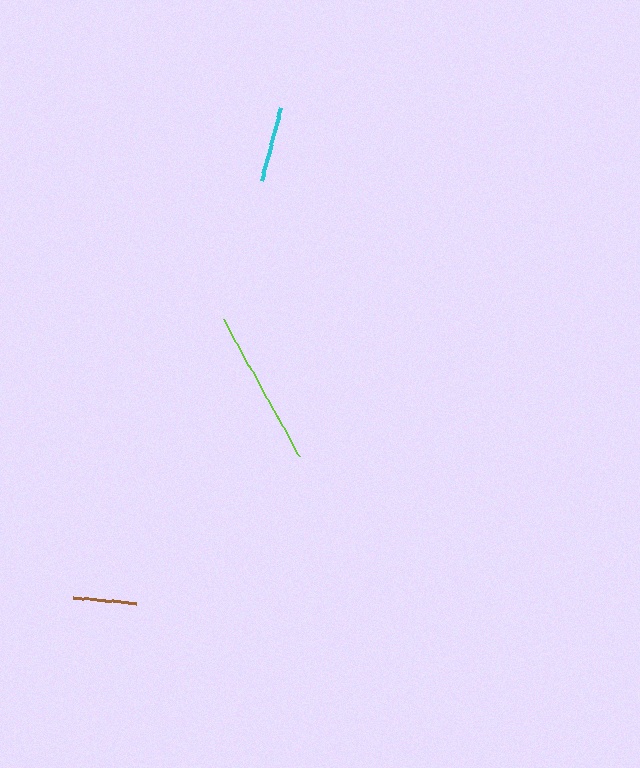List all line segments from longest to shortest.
From longest to shortest: lime, cyan, brown.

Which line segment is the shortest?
The brown line is the shortest at approximately 63 pixels.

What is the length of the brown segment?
The brown segment is approximately 63 pixels long.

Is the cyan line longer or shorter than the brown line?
The cyan line is longer than the brown line.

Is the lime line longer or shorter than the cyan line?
The lime line is longer than the cyan line.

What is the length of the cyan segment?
The cyan segment is approximately 75 pixels long.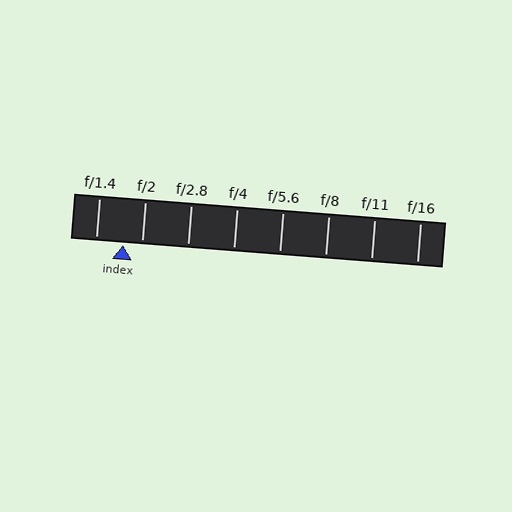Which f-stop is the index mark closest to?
The index mark is closest to f/2.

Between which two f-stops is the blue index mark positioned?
The index mark is between f/1.4 and f/2.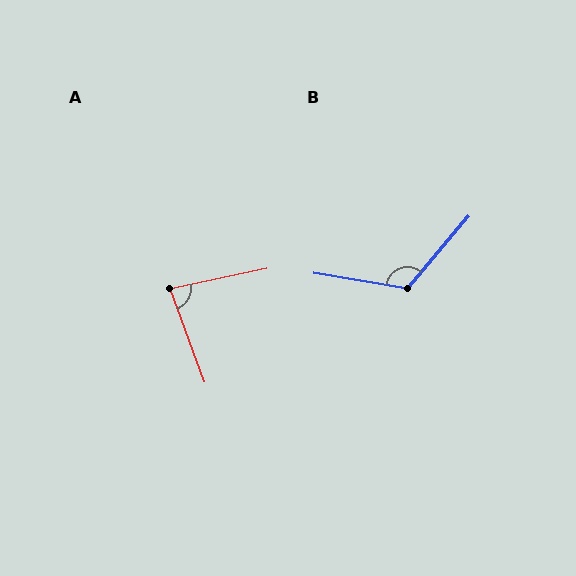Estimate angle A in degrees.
Approximately 81 degrees.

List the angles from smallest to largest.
A (81°), B (121°).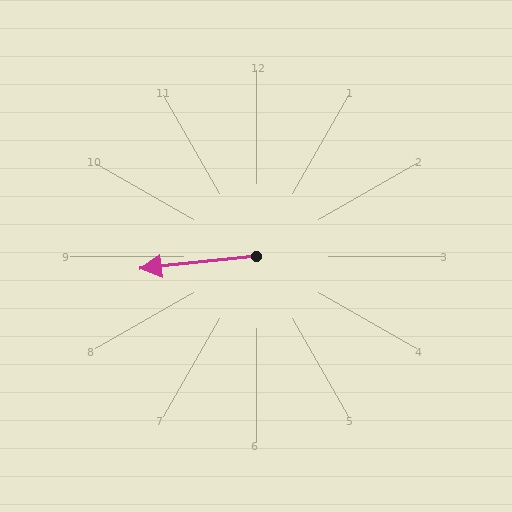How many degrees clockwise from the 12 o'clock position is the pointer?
Approximately 264 degrees.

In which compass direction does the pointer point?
West.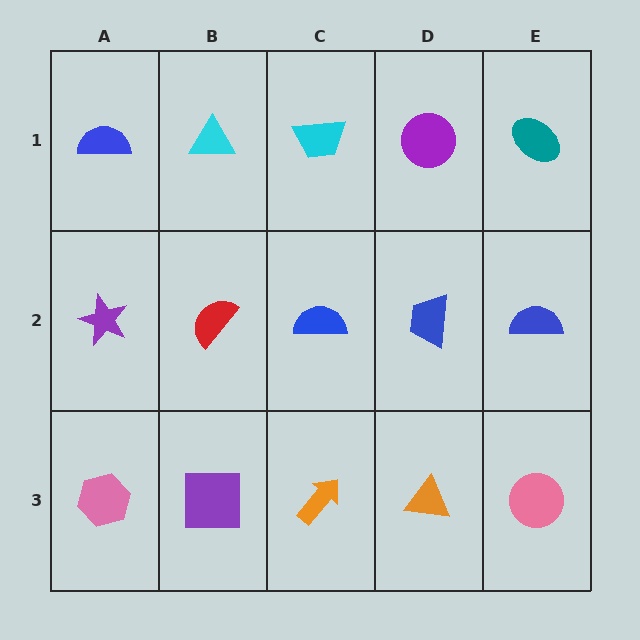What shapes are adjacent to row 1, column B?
A red semicircle (row 2, column B), a blue semicircle (row 1, column A), a cyan trapezoid (row 1, column C).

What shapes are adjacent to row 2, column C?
A cyan trapezoid (row 1, column C), an orange arrow (row 3, column C), a red semicircle (row 2, column B), a blue trapezoid (row 2, column D).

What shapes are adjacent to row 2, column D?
A purple circle (row 1, column D), an orange triangle (row 3, column D), a blue semicircle (row 2, column C), a blue semicircle (row 2, column E).